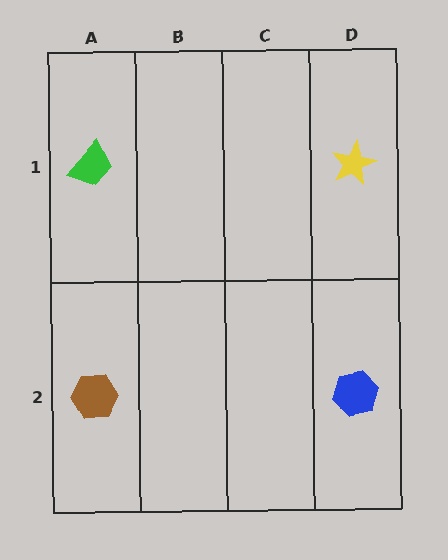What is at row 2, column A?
A brown hexagon.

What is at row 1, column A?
A green trapezoid.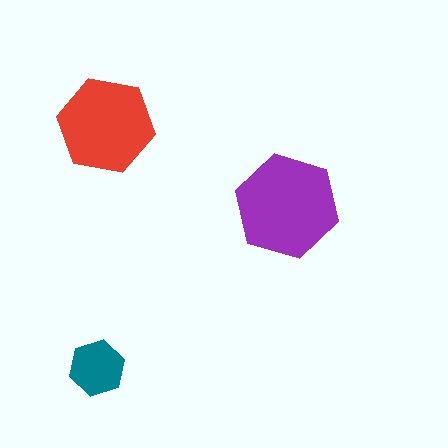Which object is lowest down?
The teal hexagon is bottommost.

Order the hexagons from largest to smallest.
the purple one, the red one, the teal one.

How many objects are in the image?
There are 3 objects in the image.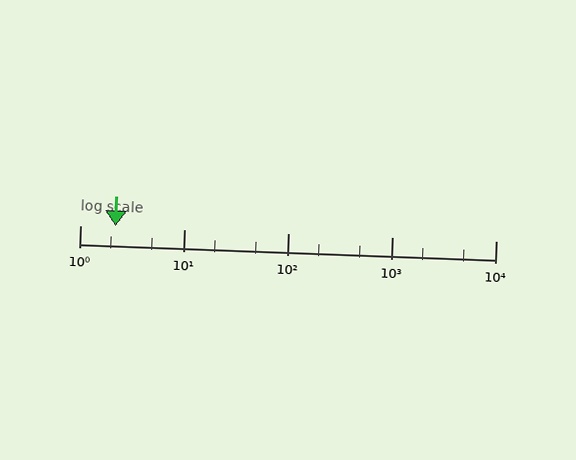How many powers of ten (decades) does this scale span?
The scale spans 4 decades, from 1 to 10000.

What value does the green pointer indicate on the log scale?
The pointer indicates approximately 2.2.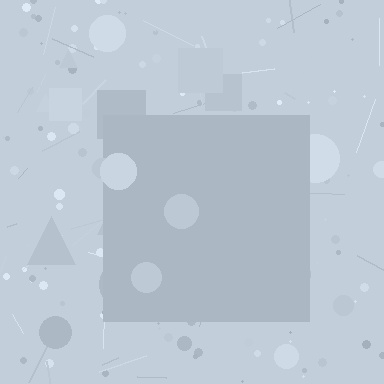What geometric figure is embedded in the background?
A square is embedded in the background.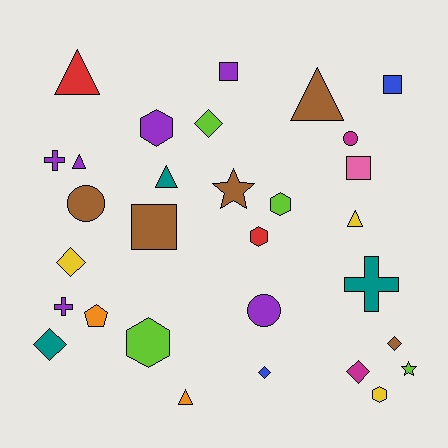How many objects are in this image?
There are 30 objects.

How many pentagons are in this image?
There is 1 pentagon.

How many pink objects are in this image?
There is 1 pink object.